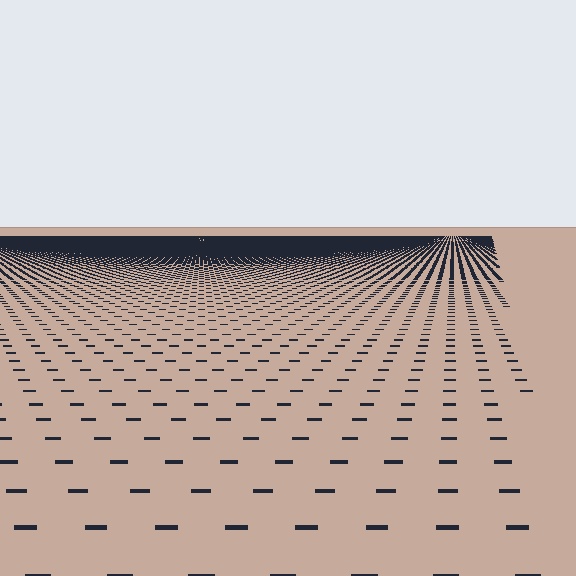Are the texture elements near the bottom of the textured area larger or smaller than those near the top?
Larger. Near the bottom, elements are closer to the viewer and appear at a bigger on-screen size.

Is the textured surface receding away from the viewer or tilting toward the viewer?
The surface is receding away from the viewer. Texture elements get smaller and denser toward the top.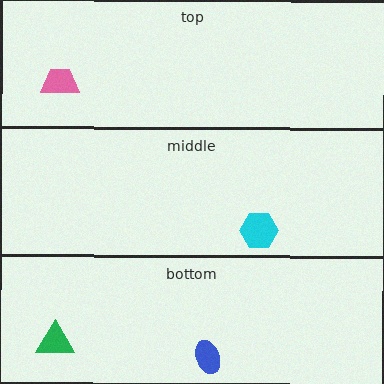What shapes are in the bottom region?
The blue ellipse, the green triangle.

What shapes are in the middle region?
The cyan hexagon.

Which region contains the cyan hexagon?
The middle region.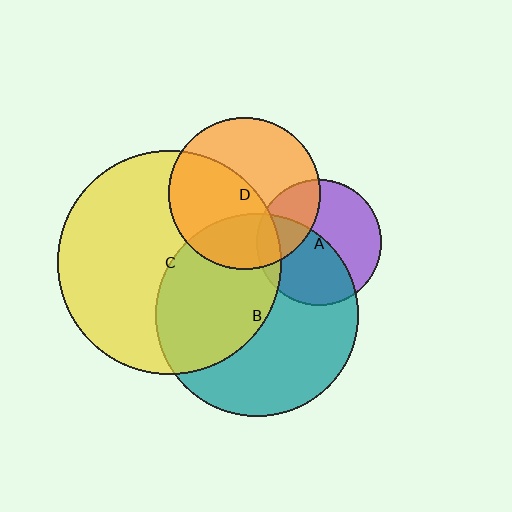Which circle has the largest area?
Circle C (yellow).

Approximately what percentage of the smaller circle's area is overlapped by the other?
Approximately 50%.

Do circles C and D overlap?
Yes.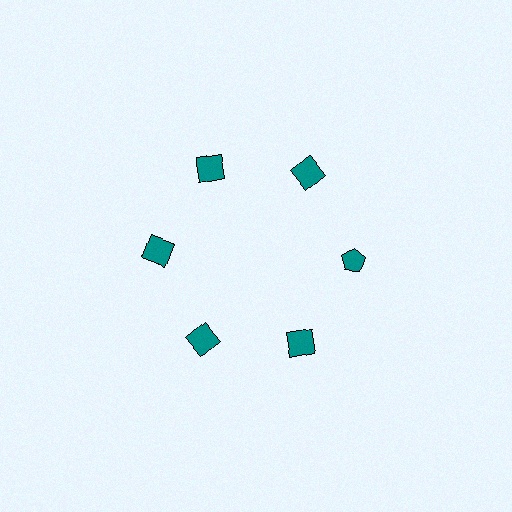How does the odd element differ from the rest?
It has a different shape: pentagon instead of square.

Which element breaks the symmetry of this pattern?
The teal pentagon at roughly the 3 o'clock position breaks the symmetry. All other shapes are teal squares.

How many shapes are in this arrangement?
There are 6 shapes arranged in a ring pattern.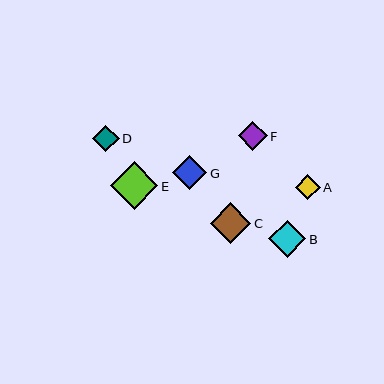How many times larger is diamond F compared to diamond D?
Diamond F is approximately 1.1 times the size of diamond D.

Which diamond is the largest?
Diamond E is the largest with a size of approximately 47 pixels.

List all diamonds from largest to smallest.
From largest to smallest: E, C, B, G, F, D, A.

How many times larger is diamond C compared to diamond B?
Diamond C is approximately 1.1 times the size of diamond B.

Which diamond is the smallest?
Diamond A is the smallest with a size of approximately 25 pixels.